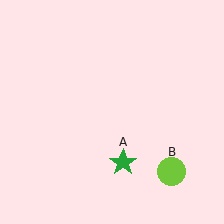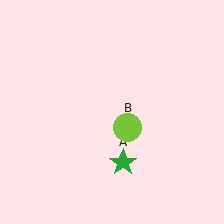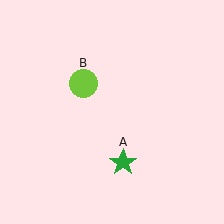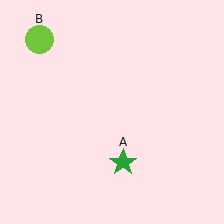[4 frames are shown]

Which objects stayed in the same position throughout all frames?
Green star (object A) remained stationary.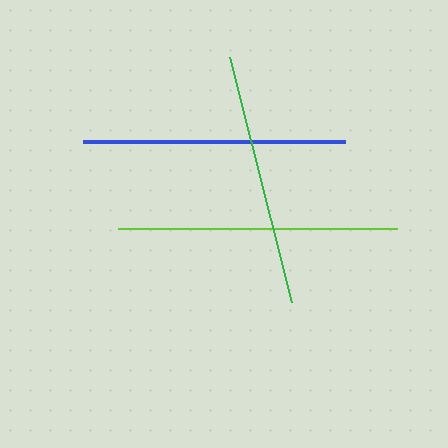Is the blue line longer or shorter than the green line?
The blue line is longer than the green line.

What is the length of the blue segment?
The blue segment is approximately 262 pixels long.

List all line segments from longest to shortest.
From longest to shortest: lime, blue, green.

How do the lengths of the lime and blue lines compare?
The lime and blue lines are approximately the same length.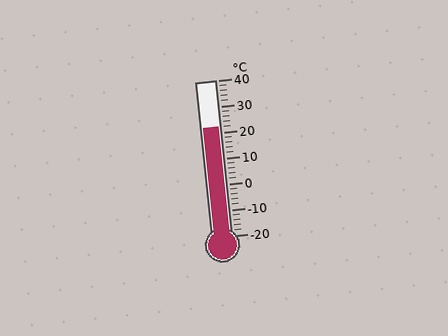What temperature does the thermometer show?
The thermometer shows approximately 22°C.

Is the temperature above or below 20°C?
The temperature is above 20°C.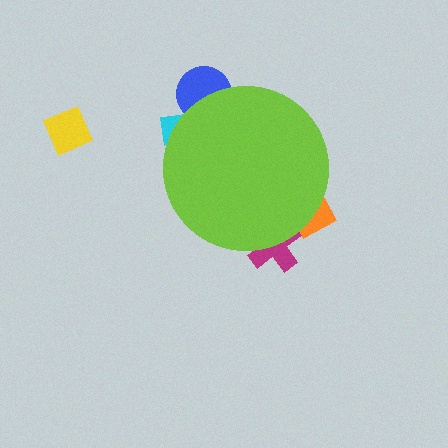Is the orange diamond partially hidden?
Yes, the orange diamond is partially hidden behind the lime circle.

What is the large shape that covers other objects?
A lime circle.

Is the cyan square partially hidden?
Yes, the cyan square is partially hidden behind the lime circle.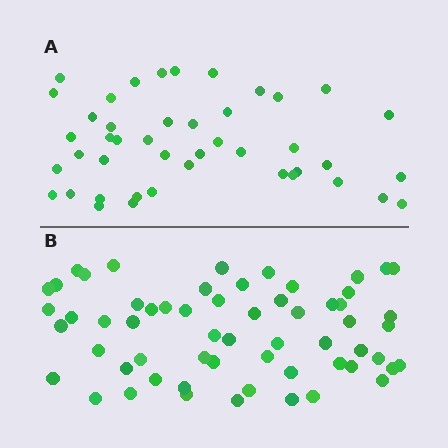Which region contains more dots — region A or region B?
Region B (the bottom region) has more dots.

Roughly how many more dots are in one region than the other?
Region B has approximately 15 more dots than region A.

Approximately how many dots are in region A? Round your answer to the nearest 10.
About 40 dots. (The exact count is 44, which rounds to 40.)